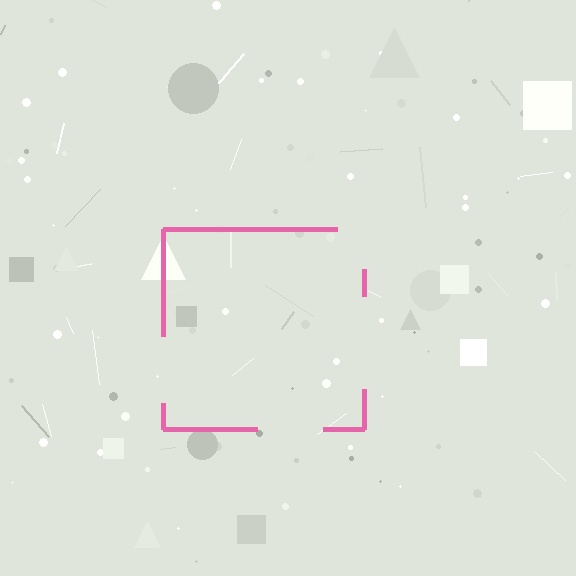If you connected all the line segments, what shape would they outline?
They would outline a square.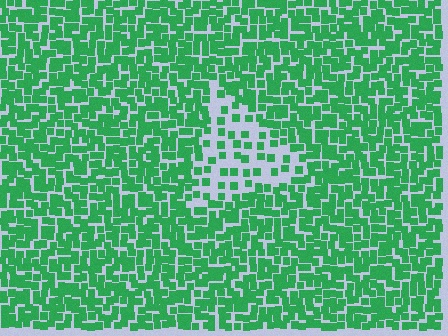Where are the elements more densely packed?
The elements are more densely packed outside the triangle boundary.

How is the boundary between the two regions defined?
The boundary is defined by a change in element density (approximately 2.5x ratio). All elements are the same color, size, and shape.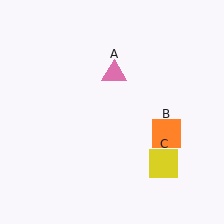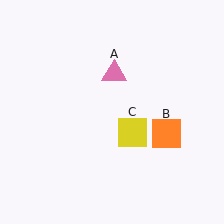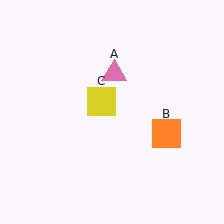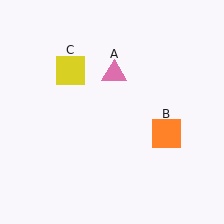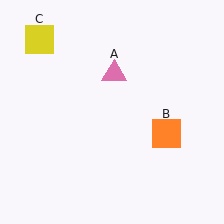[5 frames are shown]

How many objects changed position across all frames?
1 object changed position: yellow square (object C).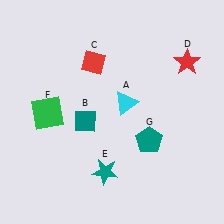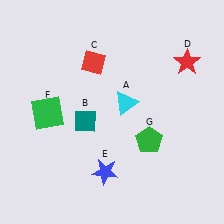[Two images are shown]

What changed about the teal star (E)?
In Image 1, E is teal. In Image 2, it changed to blue.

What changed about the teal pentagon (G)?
In Image 1, G is teal. In Image 2, it changed to green.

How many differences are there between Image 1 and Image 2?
There are 2 differences between the two images.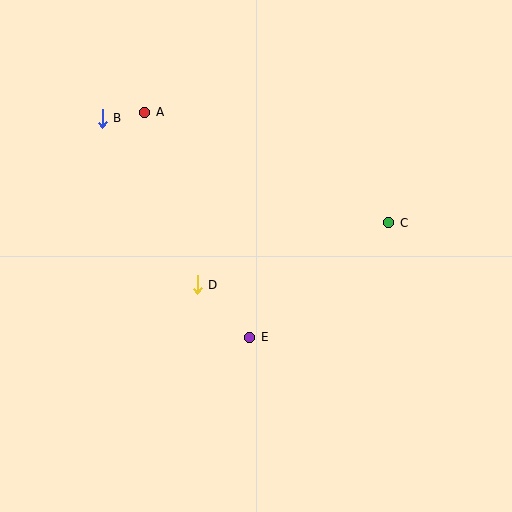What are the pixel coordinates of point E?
Point E is at (250, 337).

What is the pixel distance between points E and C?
The distance between E and C is 180 pixels.